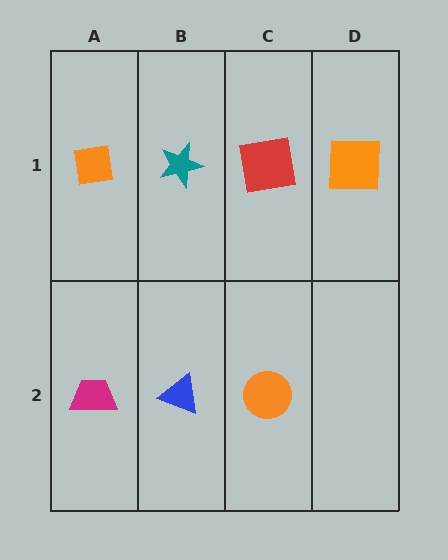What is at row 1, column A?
An orange square.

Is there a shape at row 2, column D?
No, that cell is empty.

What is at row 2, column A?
A magenta trapezoid.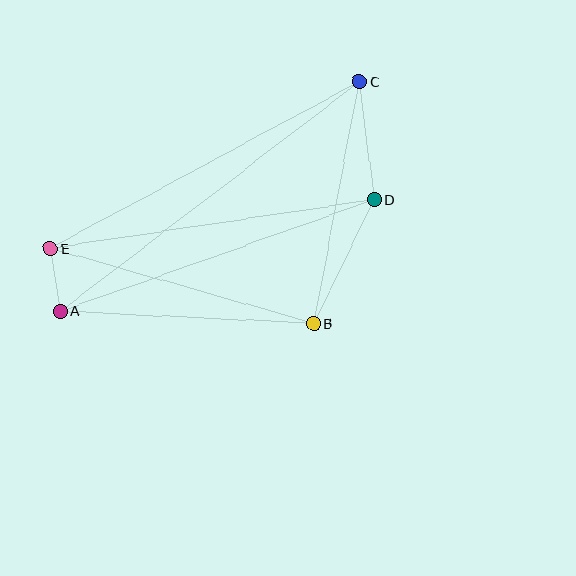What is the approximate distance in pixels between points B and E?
The distance between B and E is approximately 274 pixels.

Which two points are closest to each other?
Points A and E are closest to each other.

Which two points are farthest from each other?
Points A and C are farthest from each other.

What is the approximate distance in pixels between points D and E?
The distance between D and E is approximately 327 pixels.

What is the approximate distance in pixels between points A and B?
The distance between A and B is approximately 253 pixels.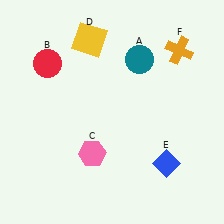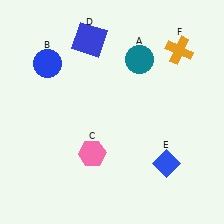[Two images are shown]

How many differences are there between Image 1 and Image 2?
There are 2 differences between the two images.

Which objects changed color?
B changed from red to blue. D changed from yellow to blue.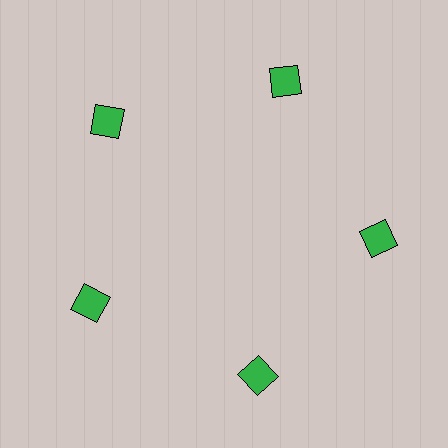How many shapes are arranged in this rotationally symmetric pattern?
There are 5 shapes, arranged in 5 groups of 1.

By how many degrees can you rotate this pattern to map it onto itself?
The pattern maps onto itself every 72 degrees of rotation.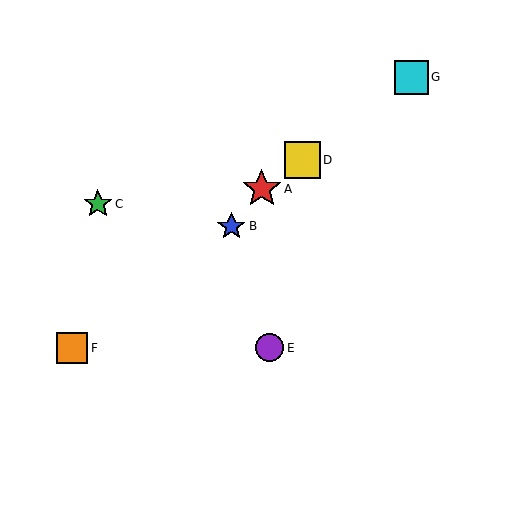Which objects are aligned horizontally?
Objects E, F are aligned horizontally.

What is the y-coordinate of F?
Object F is at y≈348.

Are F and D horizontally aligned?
No, F is at y≈348 and D is at y≈160.